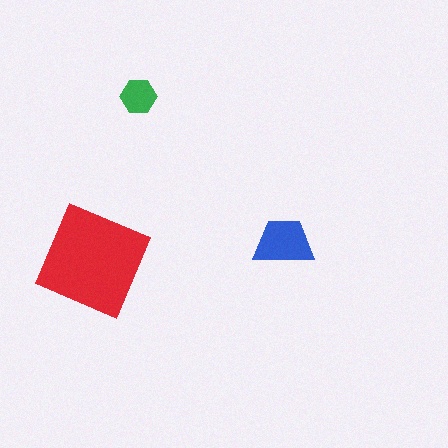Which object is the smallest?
The green hexagon.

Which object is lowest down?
The red square is bottommost.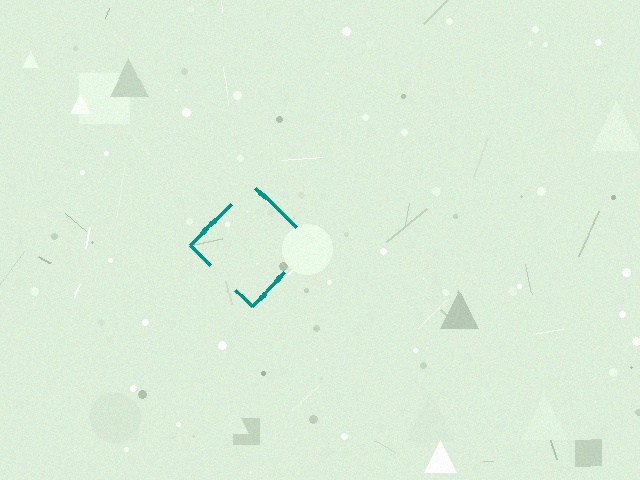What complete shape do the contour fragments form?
The contour fragments form a diamond.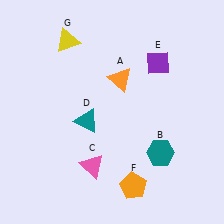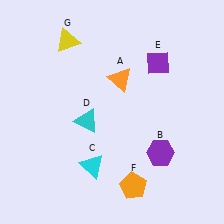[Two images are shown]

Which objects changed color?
B changed from teal to purple. C changed from pink to cyan. D changed from teal to cyan.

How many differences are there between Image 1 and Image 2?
There are 3 differences between the two images.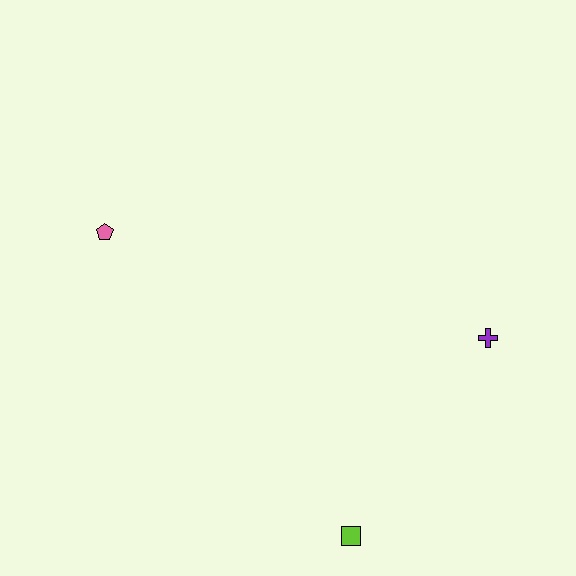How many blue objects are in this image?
There are no blue objects.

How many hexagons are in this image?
There are no hexagons.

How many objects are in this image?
There are 3 objects.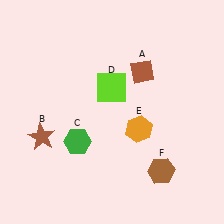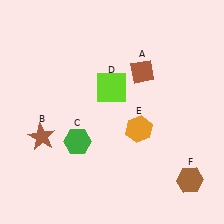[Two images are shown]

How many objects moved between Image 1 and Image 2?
1 object moved between the two images.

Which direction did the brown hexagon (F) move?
The brown hexagon (F) moved right.